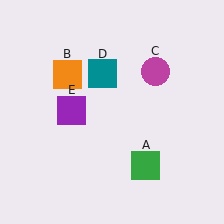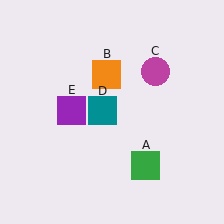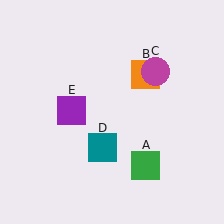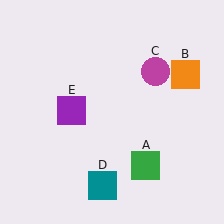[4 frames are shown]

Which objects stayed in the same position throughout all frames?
Green square (object A) and magenta circle (object C) and purple square (object E) remained stationary.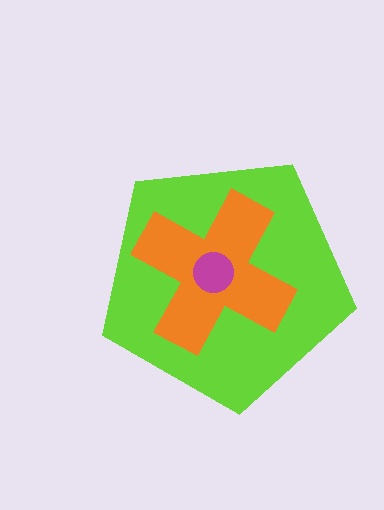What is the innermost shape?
The magenta circle.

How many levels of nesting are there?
3.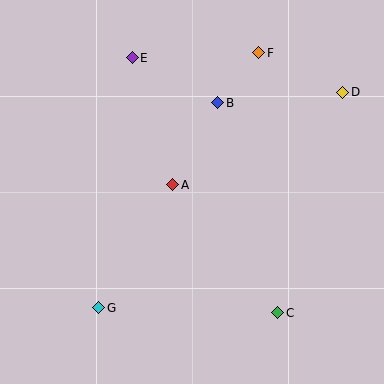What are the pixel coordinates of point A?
Point A is at (173, 185).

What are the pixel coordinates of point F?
Point F is at (259, 53).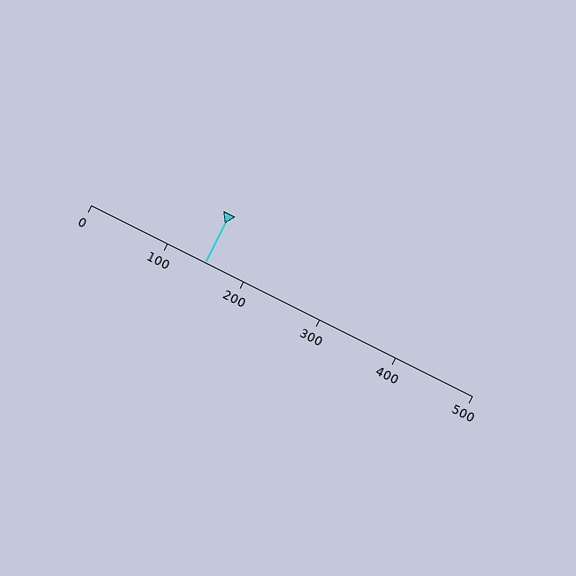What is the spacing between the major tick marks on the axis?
The major ticks are spaced 100 apart.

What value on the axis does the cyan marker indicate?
The marker indicates approximately 150.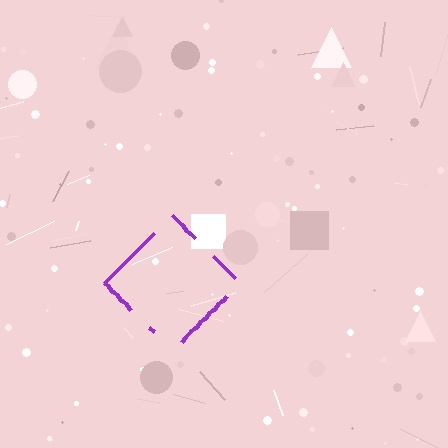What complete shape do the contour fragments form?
The contour fragments form a diamond.